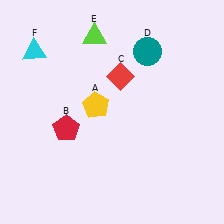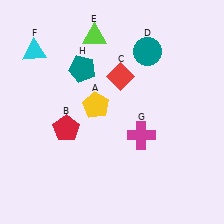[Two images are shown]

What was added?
A magenta cross (G), a teal pentagon (H) were added in Image 2.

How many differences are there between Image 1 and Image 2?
There are 2 differences between the two images.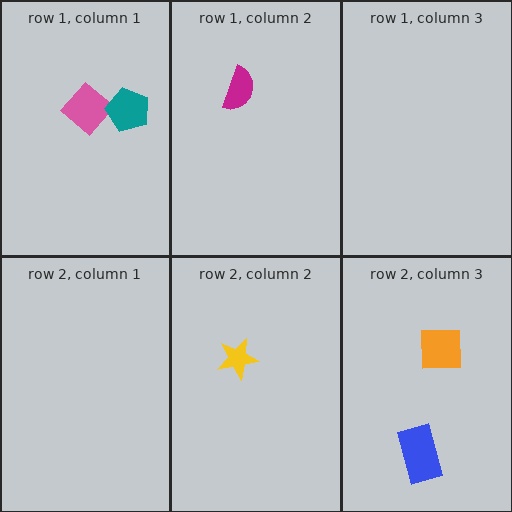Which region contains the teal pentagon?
The row 1, column 1 region.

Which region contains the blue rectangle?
The row 2, column 3 region.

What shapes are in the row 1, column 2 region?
The magenta semicircle.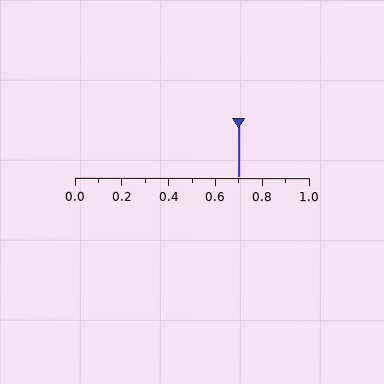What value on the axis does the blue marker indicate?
The marker indicates approximately 0.7.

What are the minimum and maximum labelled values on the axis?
The axis runs from 0.0 to 1.0.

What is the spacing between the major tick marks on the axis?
The major ticks are spaced 0.2 apart.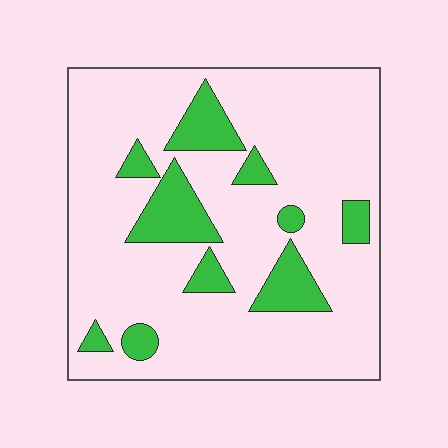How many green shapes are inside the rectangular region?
10.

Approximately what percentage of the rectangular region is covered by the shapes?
Approximately 20%.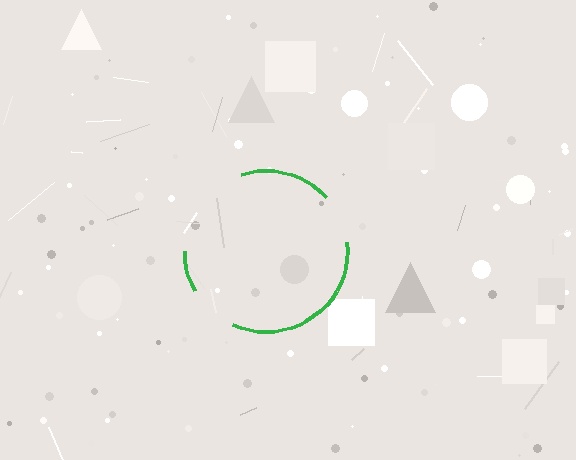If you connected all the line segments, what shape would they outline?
They would outline a circle.